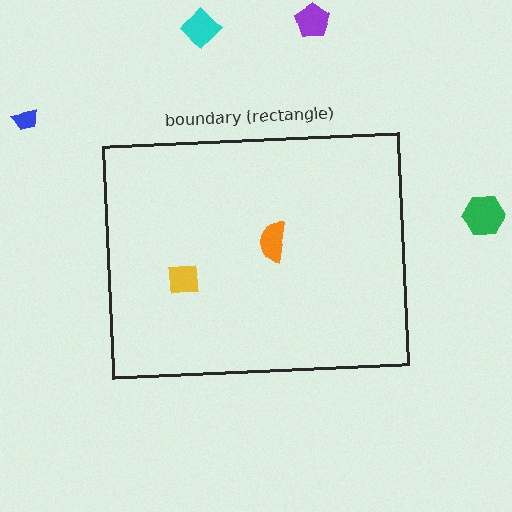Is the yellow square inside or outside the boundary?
Inside.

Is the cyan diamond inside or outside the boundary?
Outside.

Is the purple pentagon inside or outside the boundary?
Outside.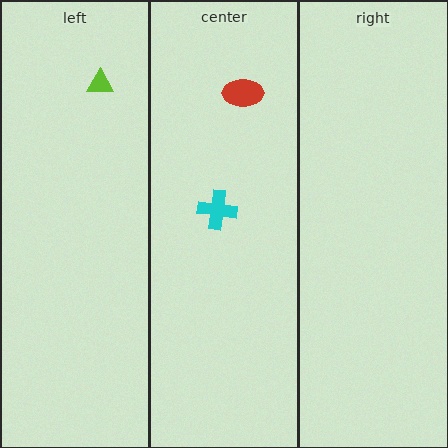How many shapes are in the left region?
1.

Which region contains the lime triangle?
The left region.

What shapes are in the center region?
The red ellipse, the cyan cross.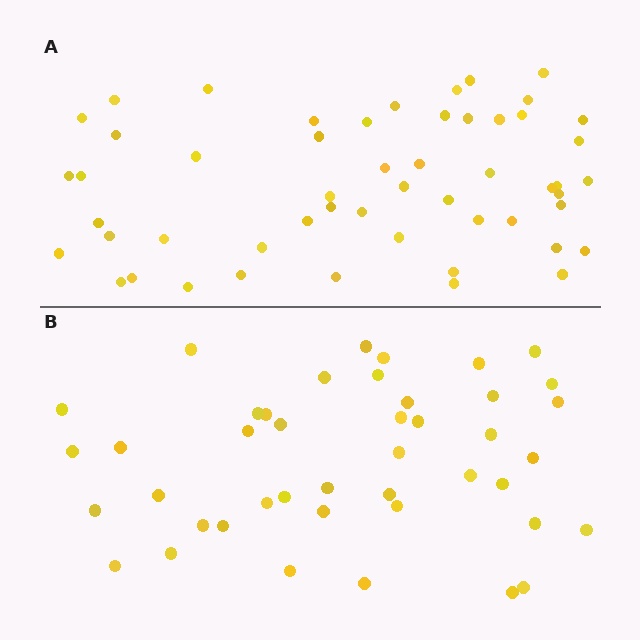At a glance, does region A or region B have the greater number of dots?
Region A (the top region) has more dots.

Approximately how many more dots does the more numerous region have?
Region A has roughly 10 or so more dots than region B.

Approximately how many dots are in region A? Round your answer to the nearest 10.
About 50 dots. (The exact count is 53, which rounds to 50.)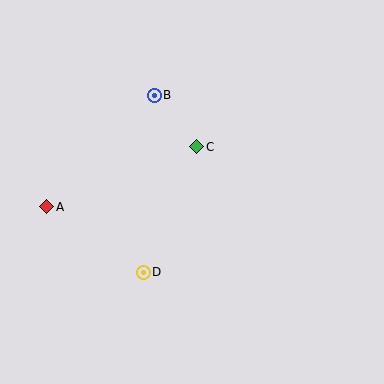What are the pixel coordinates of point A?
Point A is at (47, 207).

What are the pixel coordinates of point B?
Point B is at (154, 95).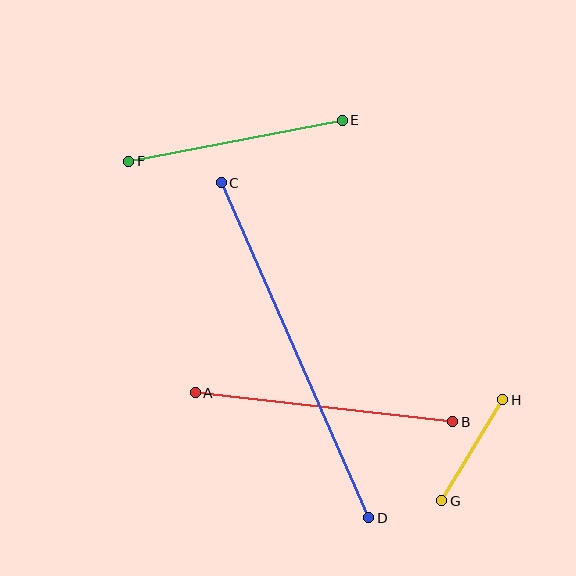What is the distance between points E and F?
The distance is approximately 218 pixels.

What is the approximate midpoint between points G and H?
The midpoint is at approximately (472, 450) pixels.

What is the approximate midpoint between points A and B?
The midpoint is at approximately (324, 407) pixels.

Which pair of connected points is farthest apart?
Points C and D are farthest apart.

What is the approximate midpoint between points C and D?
The midpoint is at approximately (295, 350) pixels.